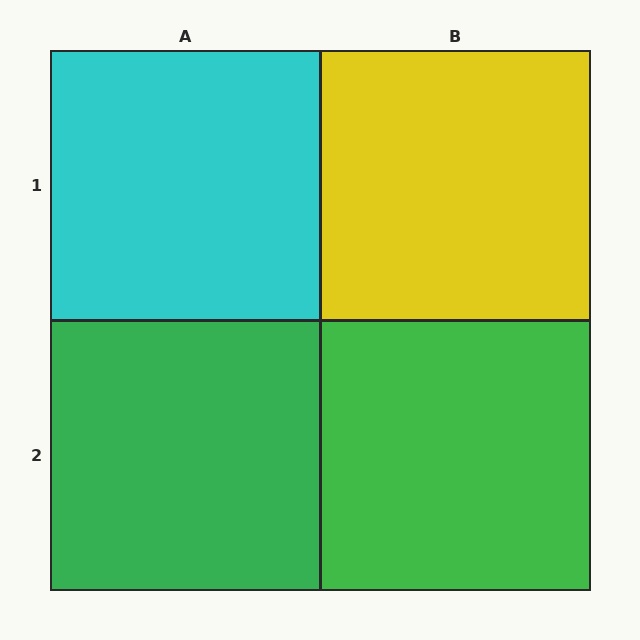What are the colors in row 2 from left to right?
Green, green.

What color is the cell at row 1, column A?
Cyan.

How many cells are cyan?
1 cell is cyan.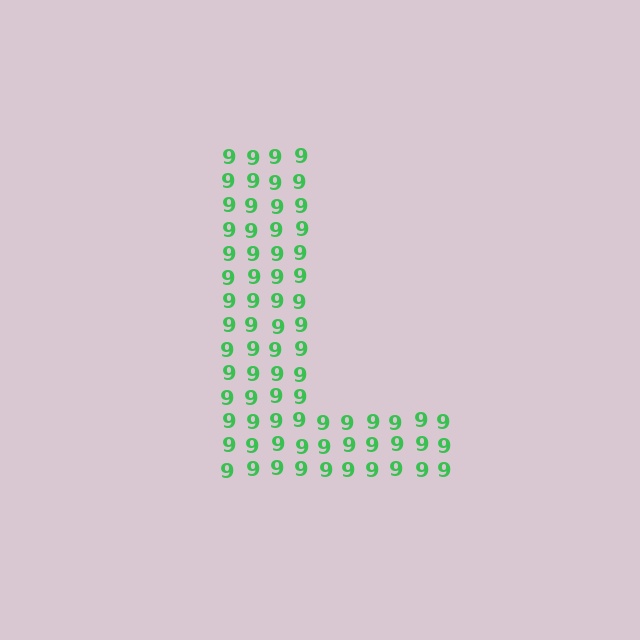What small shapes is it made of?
It is made of small digit 9's.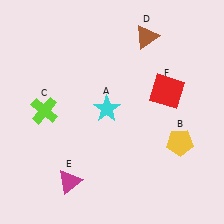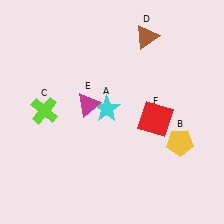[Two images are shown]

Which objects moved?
The objects that moved are: the magenta triangle (E), the red square (F).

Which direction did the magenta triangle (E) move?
The magenta triangle (E) moved up.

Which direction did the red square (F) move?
The red square (F) moved down.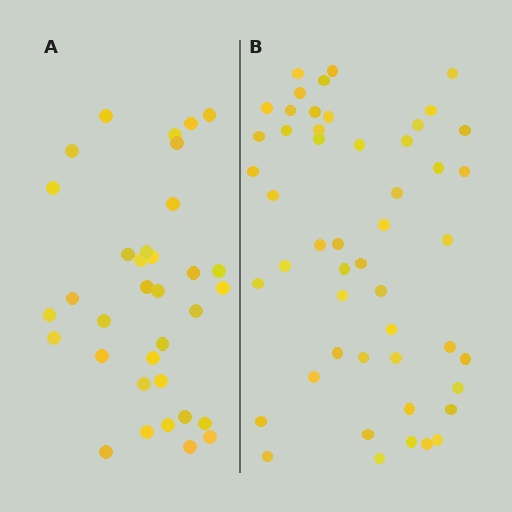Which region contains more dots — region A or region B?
Region B (the right region) has more dots.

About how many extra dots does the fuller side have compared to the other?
Region B has approximately 15 more dots than region A.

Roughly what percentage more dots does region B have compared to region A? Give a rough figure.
About 45% more.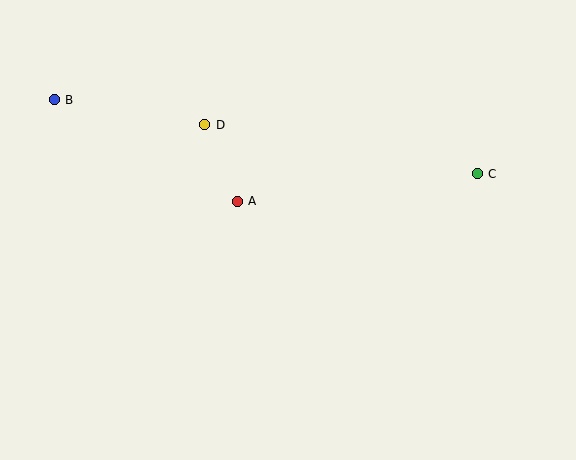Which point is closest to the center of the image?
Point A at (237, 201) is closest to the center.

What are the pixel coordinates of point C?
Point C is at (477, 174).